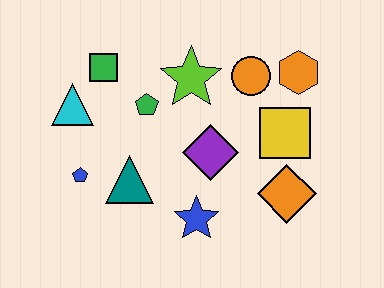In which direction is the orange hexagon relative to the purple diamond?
The orange hexagon is to the right of the purple diamond.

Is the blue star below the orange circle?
Yes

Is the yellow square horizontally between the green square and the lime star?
No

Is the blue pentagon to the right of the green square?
No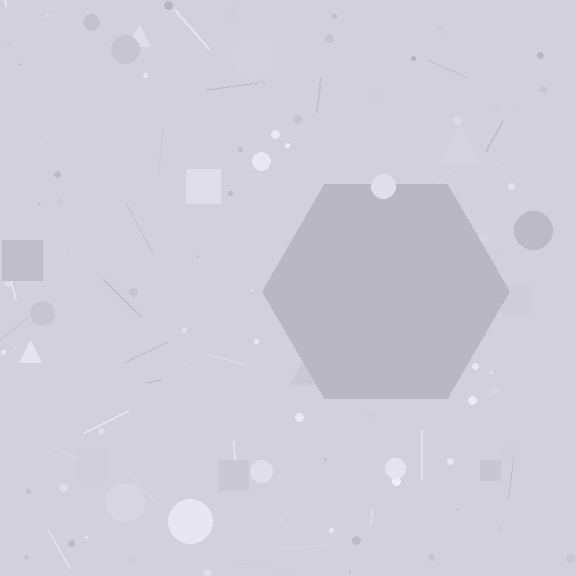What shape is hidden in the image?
A hexagon is hidden in the image.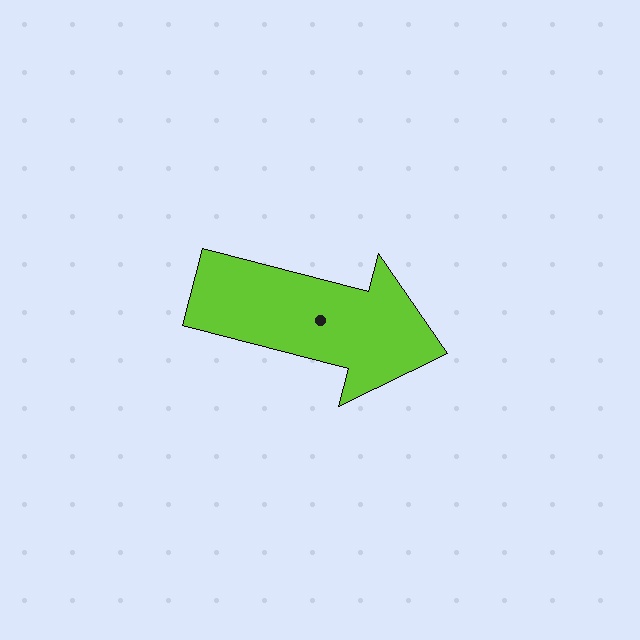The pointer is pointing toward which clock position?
Roughly 3 o'clock.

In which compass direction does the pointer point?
East.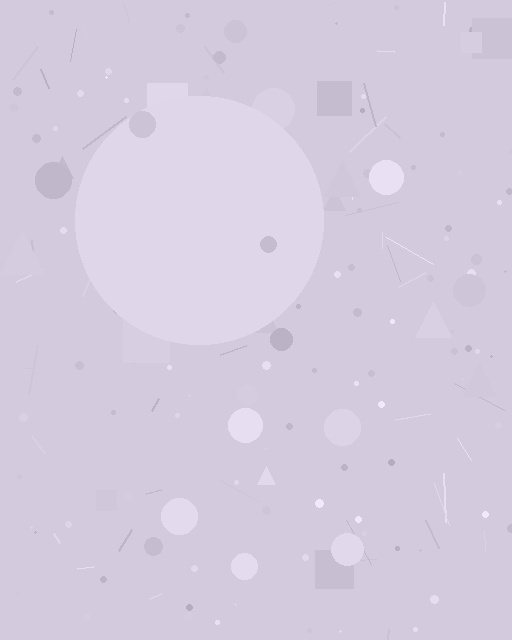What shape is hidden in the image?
A circle is hidden in the image.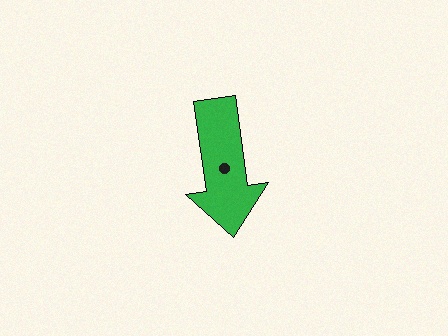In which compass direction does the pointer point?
South.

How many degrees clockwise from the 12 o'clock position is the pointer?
Approximately 172 degrees.